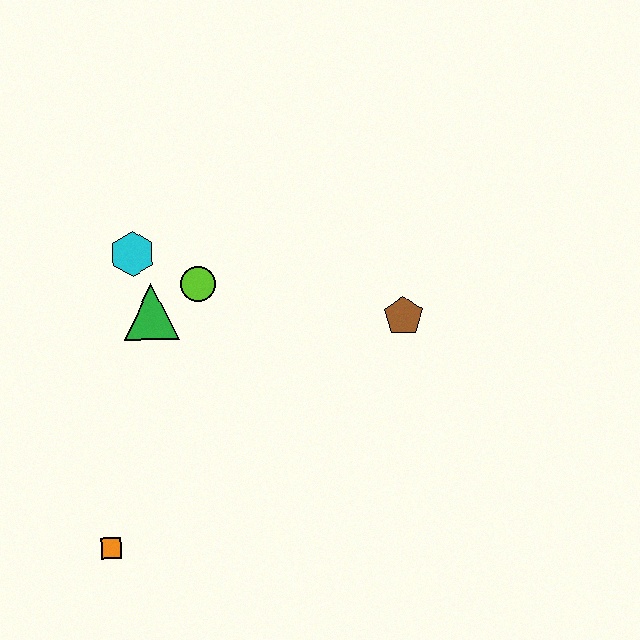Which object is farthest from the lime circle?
The orange square is farthest from the lime circle.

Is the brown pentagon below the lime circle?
Yes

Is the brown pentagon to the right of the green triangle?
Yes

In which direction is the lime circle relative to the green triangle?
The lime circle is to the right of the green triangle.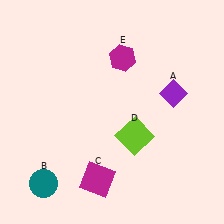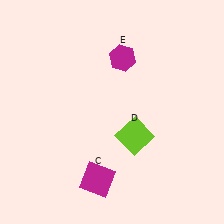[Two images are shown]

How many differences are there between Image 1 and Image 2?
There are 2 differences between the two images.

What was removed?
The purple diamond (A), the teal circle (B) were removed in Image 2.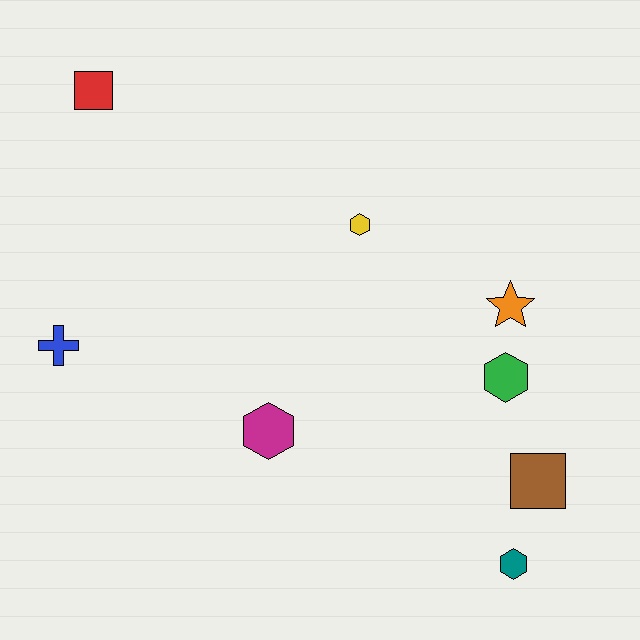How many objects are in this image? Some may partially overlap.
There are 8 objects.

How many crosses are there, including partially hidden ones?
There is 1 cross.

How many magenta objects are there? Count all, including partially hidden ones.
There is 1 magenta object.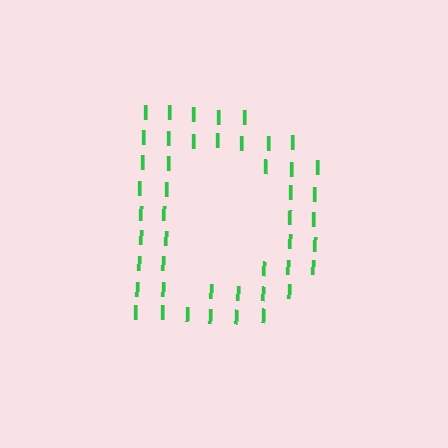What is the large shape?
The large shape is the letter D.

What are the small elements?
The small elements are letter I's.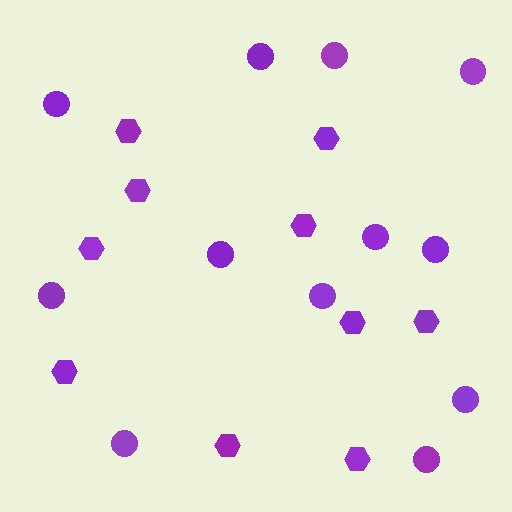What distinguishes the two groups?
There are 2 groups: one group of hexagons (10) and one group of circles (12).